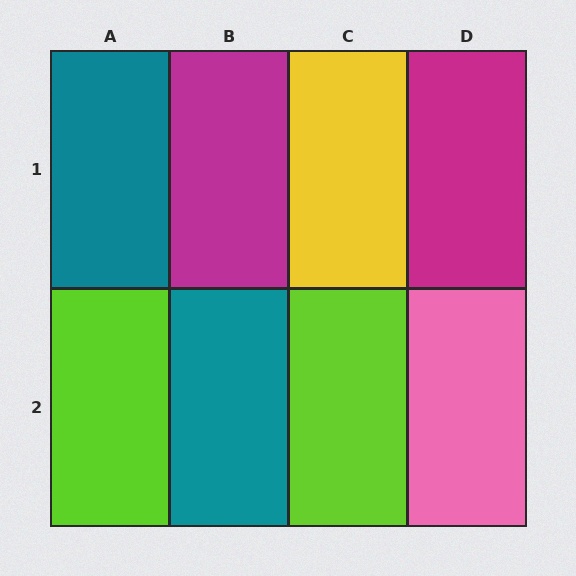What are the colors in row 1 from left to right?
Teal, magenta, yellow, magenta.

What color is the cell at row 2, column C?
Lime.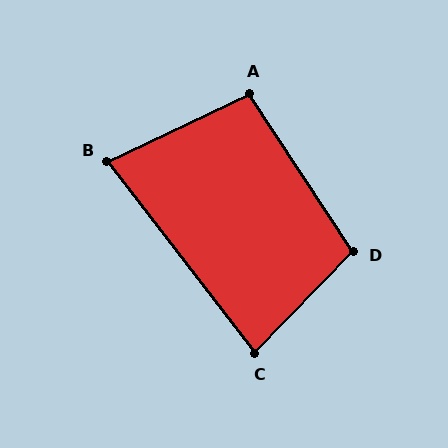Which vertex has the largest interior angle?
D, at approximately 102 degrees.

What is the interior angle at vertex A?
Approximately 98 degrees (obtuse).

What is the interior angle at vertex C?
Approximately 82 degrees (acute).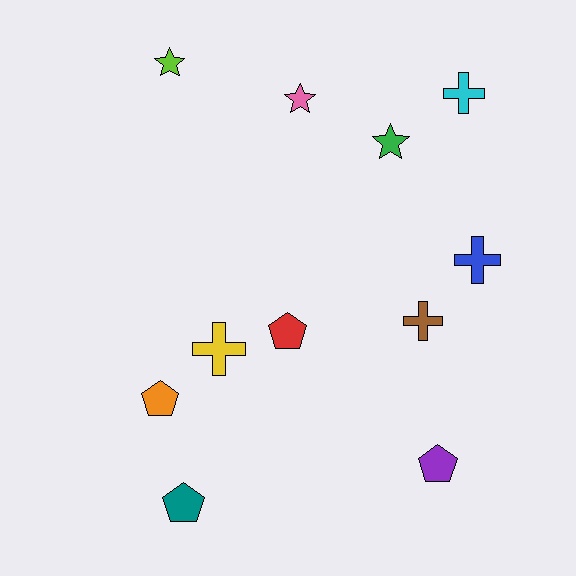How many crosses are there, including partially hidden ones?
There are 4 crosses.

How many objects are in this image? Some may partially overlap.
There are 11 objects.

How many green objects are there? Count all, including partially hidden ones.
There is 1 green object.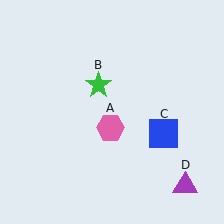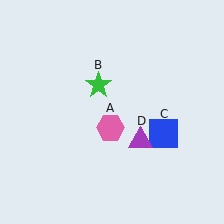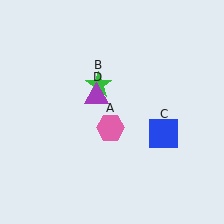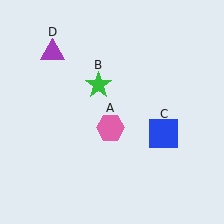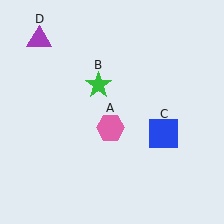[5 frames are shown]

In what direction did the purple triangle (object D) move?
The purple triangle (object D) moved up and to the left.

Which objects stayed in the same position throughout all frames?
Pink hexagon (object A) and green star (object B) and blue square (object C) remained stationary.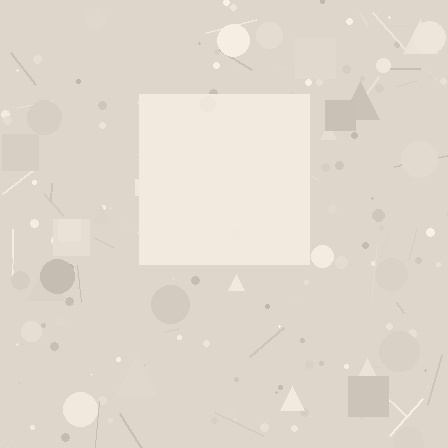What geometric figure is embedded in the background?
A square is embedded in the background.